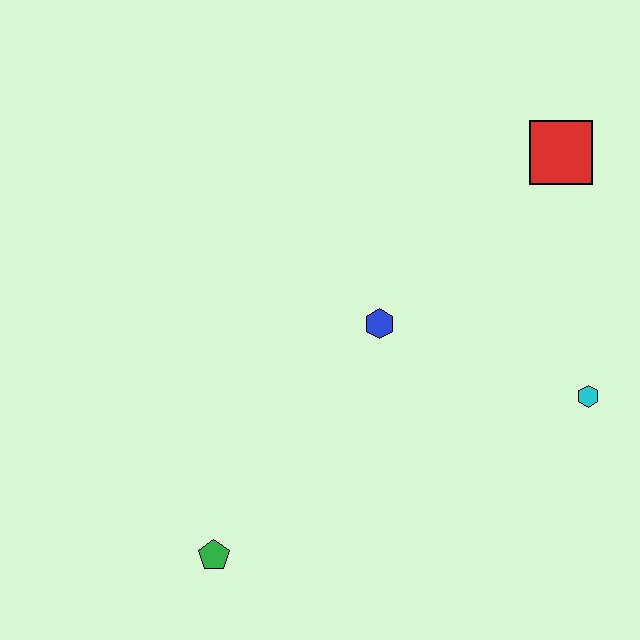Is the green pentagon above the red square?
No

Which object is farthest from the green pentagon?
The red square is farthest from the green pentagon.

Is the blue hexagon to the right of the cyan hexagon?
No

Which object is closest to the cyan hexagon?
The blue hexagon is closest to the cyan hexagon.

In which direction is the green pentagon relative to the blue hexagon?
The green pentagon is below the blue hexagon.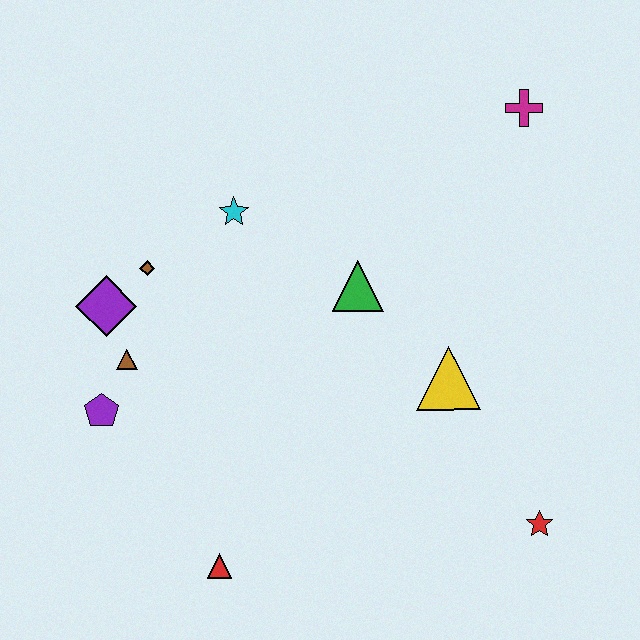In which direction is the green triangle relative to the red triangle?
The green triangle is above the red triangle.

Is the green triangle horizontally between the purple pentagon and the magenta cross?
Yes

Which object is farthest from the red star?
The purple diamond is farthest from the red star.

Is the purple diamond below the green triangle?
Yes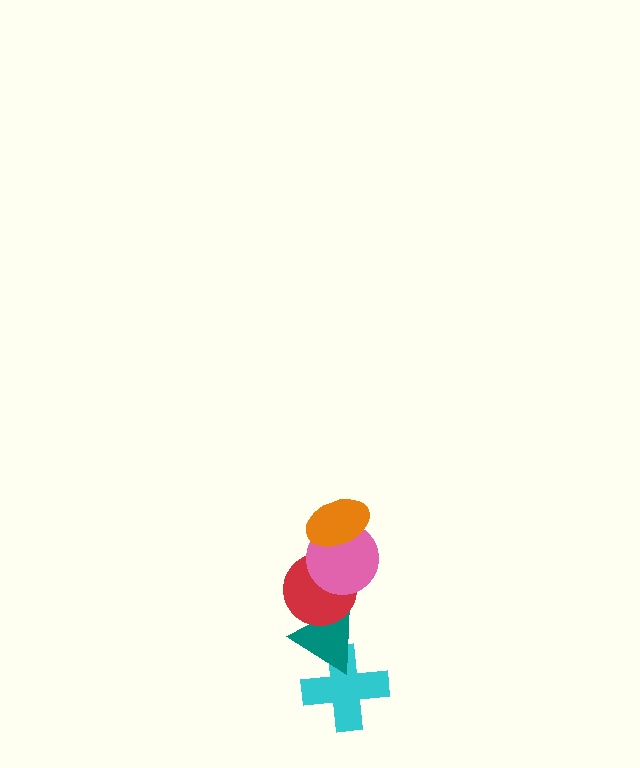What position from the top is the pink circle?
The pink circle is 2nd from the top.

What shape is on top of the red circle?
The pink circle is on top of the red circle.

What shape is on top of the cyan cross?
The teal triangle is on top of the cyan cross.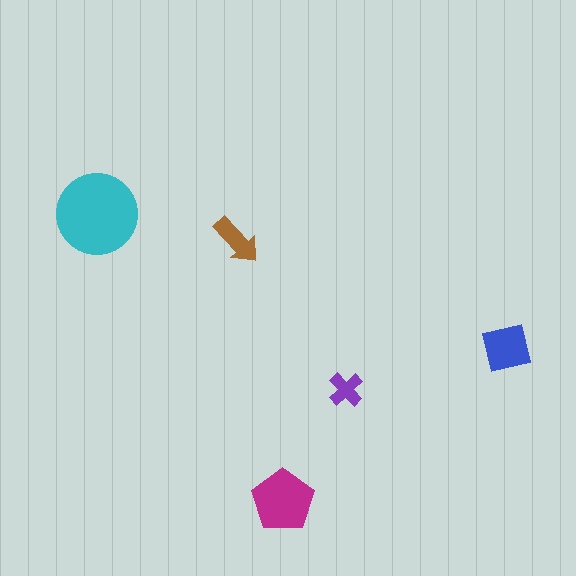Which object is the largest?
The cyan circle.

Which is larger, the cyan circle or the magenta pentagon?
The cyan circle.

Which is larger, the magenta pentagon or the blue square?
The magenta pentagon.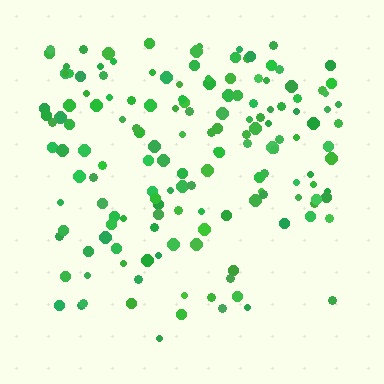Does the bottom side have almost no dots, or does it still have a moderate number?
Still a moderate number, just noticeably fewer than the top.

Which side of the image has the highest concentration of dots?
The top.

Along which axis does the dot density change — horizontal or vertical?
Vertical.